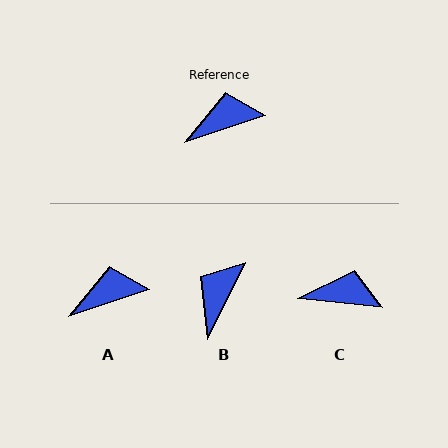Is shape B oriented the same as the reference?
No, it is off by about 46 degrees.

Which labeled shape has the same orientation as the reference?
A.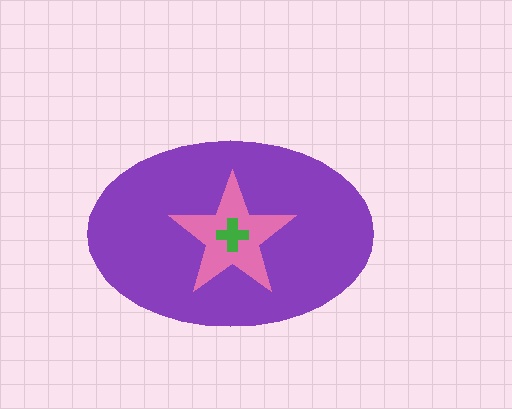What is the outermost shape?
The purple ellipse.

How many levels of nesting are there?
3.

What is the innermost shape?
The green cross.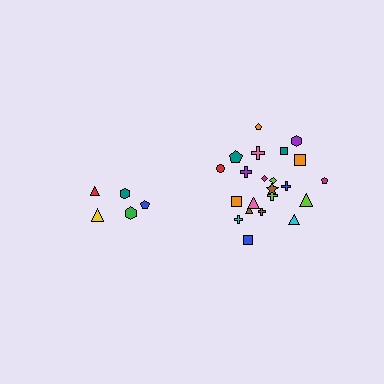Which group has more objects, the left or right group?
The right group.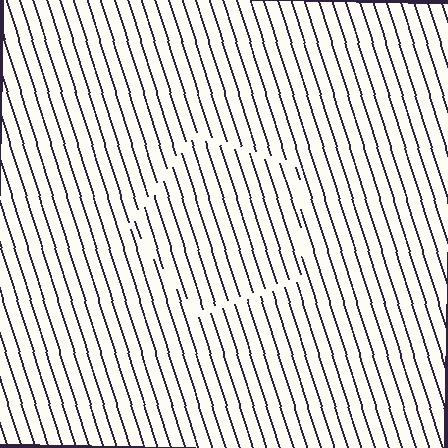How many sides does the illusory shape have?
5 sides — the line-ends trace a pentagon.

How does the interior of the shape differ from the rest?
The interior of the shape contains the same grating, shifted by half a period — the contour is defined by the phase discontinuity where line-ends from the inner and outer gratings abut.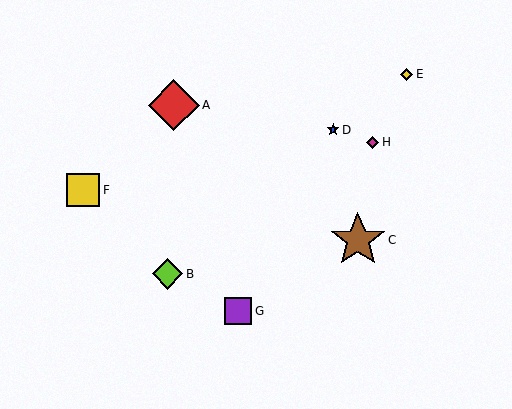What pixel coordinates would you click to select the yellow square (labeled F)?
Click at (83, 190) to select the yellow square F.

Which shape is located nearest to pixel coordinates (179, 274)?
The lime diamond (labeled B) at (168, 274) is nearest to that location.